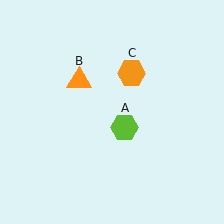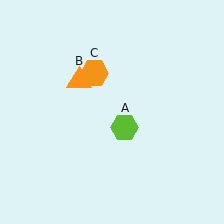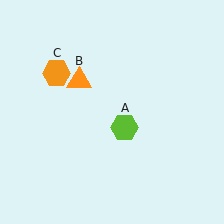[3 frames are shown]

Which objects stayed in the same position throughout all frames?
Lime hexagon (object A) and orange triangle (object B) remained stationary.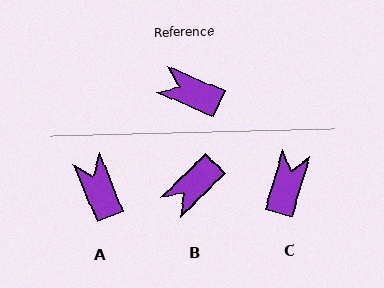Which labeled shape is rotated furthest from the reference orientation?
C, about 83 degrees away.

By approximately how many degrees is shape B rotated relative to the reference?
Approximately 67 degrees counter-clockwise.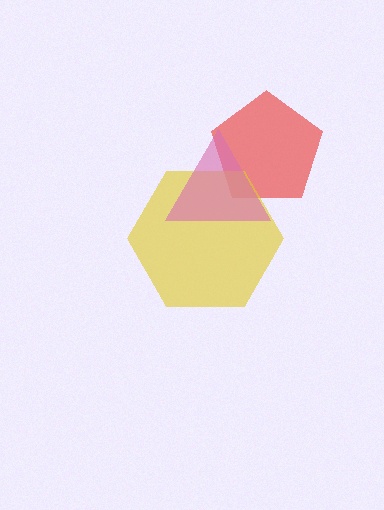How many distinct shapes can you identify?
There are 3 distinct shapes: a red pentagon, a yellow hexagon, a pink triangle.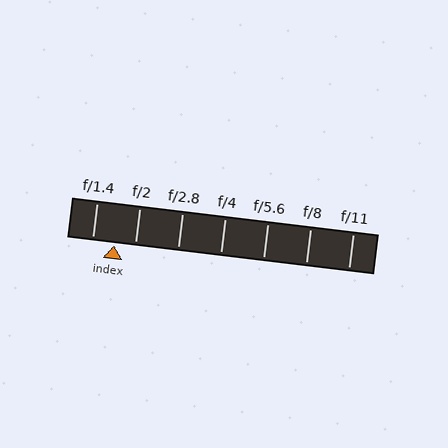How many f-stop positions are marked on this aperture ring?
There are 7 f-stop positions marked.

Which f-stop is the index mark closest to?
The index mark is closest to f/2.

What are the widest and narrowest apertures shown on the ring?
The widest aperture shown is f/1.4 and the narrowest is f/11.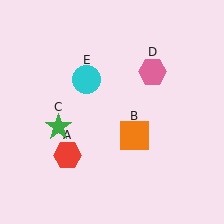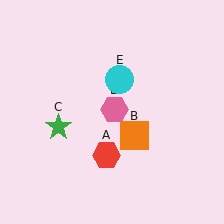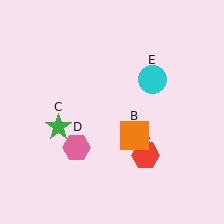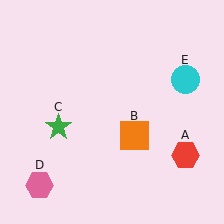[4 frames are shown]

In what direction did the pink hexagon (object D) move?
The pink hexagon (object D) moved down and to the left.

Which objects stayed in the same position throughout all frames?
Orange square (object B) and green star (object C) remained stationary.